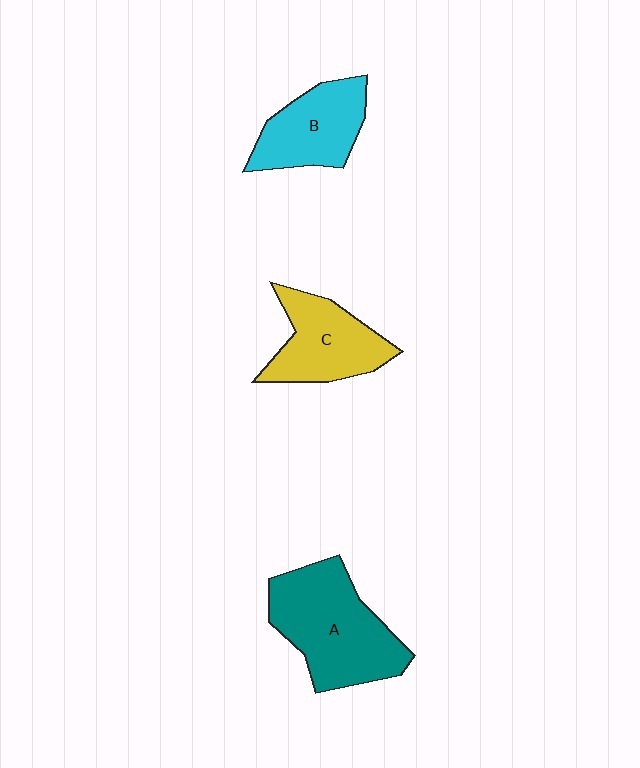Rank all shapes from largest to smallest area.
From largest to smallest: A (teal), C (yellow), B (cyan).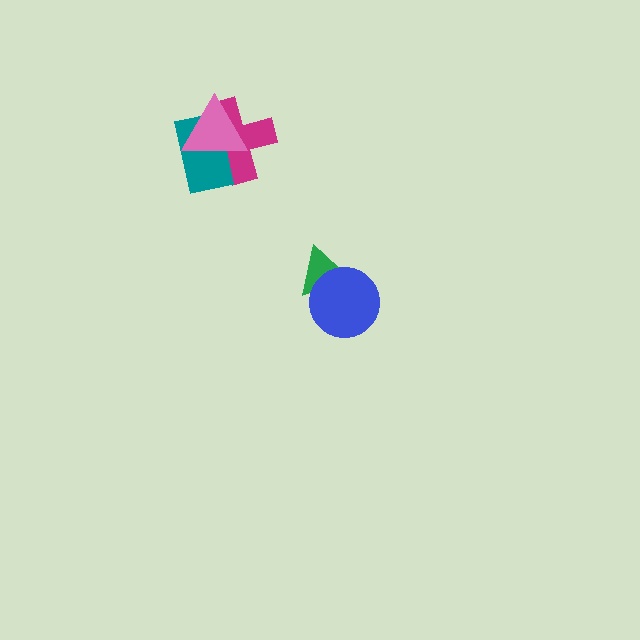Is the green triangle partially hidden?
Yes, it is partially covered by another shape.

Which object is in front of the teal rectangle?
The pink triangle is in front of the teal rectangle.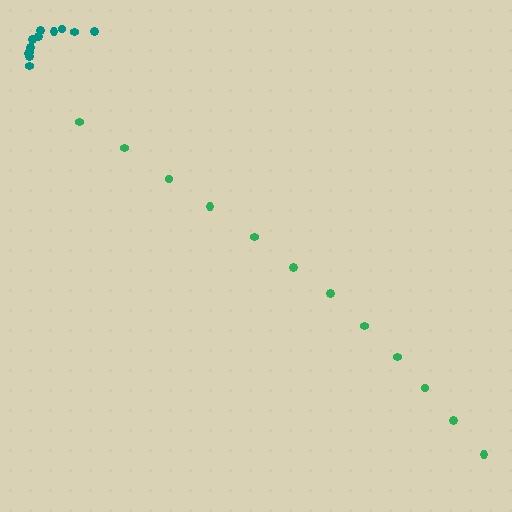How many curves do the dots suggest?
There are 2 distinct paths.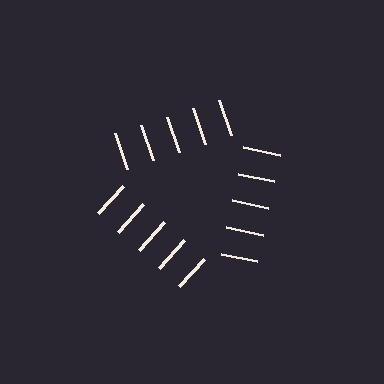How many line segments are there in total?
15 — 5 along each of the 3 edges.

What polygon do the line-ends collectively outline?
An illusory triangle — the line segments terminate on its edges but no continuous stroke is drawn.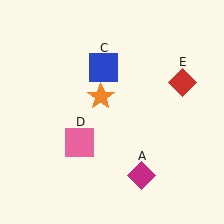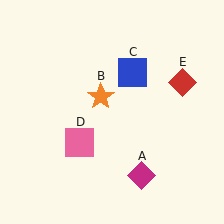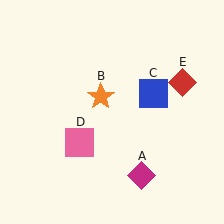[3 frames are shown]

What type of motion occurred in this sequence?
The blue square (object C) rotated clockwise around the center of the scene.